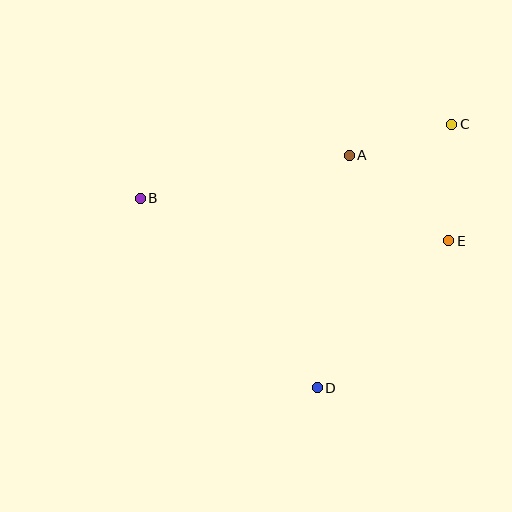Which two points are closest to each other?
Points A and C are closest to each other.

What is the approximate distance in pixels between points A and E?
The distance between A and E is approximately 131 pixels.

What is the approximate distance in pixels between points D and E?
The distance between D and E is approximately 197 pixels.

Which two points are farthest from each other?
Points B and C are farthest from each other.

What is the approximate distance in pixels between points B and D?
The distance between B and D is approximately 259 pixels.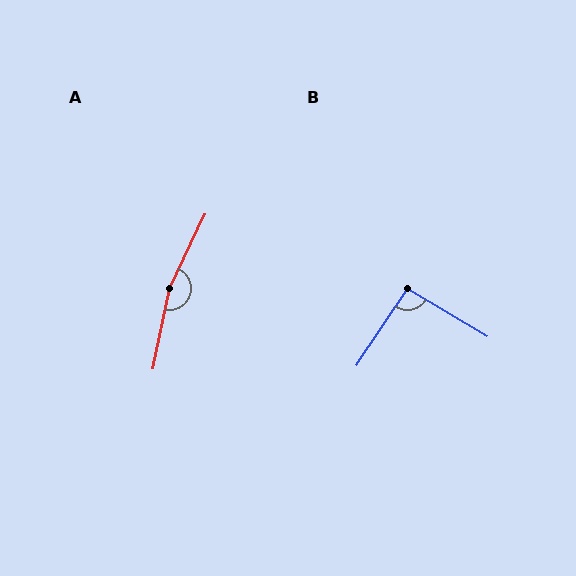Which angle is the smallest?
B, at approximately 93 degrees.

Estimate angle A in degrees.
Approximately 166 degrees.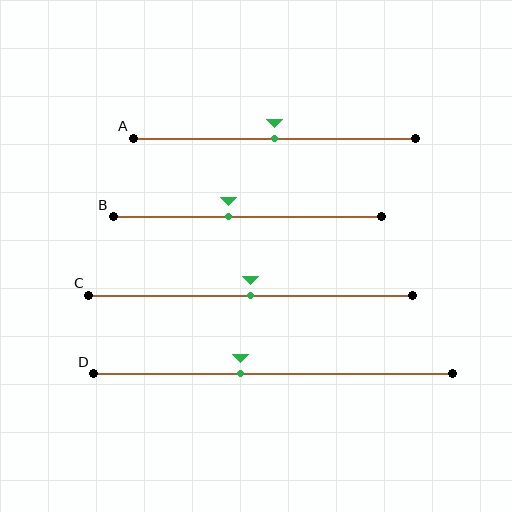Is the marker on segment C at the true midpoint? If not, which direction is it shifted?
Yes, the marker on segment C is at the true midpoint.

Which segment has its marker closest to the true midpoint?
Segment A has its marker closest to the true midpoint.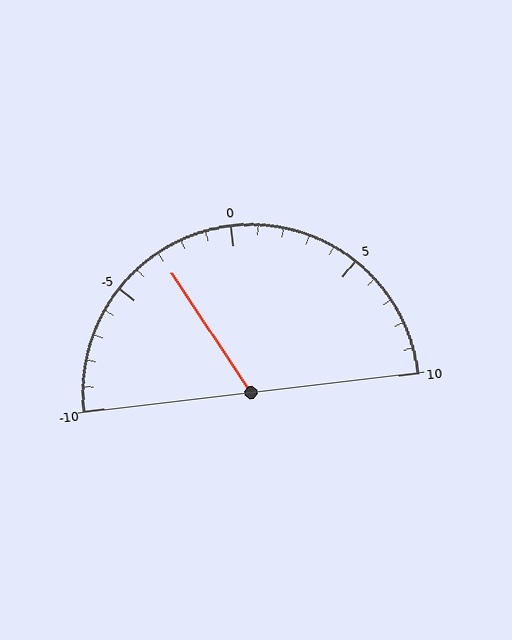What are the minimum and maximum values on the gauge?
The gauge ranges from -10 to 10.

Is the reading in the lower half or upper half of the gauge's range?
The reading is in the lower half of the range (-10 to 10).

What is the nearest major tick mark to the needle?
The nearest major tick mark is -5.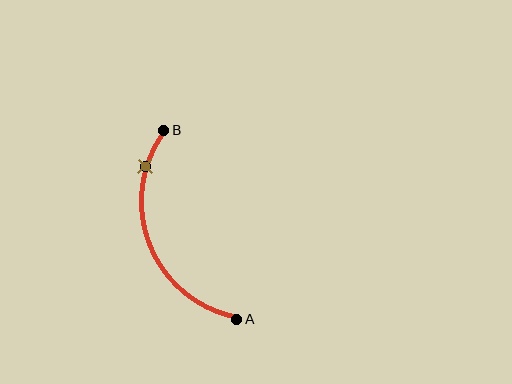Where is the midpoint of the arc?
The arc midpoint is the point on the curve farthest from the straight line joining A and B. It sits to the left of that line.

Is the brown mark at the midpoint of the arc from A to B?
No. The brown mark lies on the arc but is closer to endpoint B. The arc midpoint would be at the point on the curve equidistant along the arc from both A and B.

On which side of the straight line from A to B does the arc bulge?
The arc bulges to the left of the straight line connecting A and B.